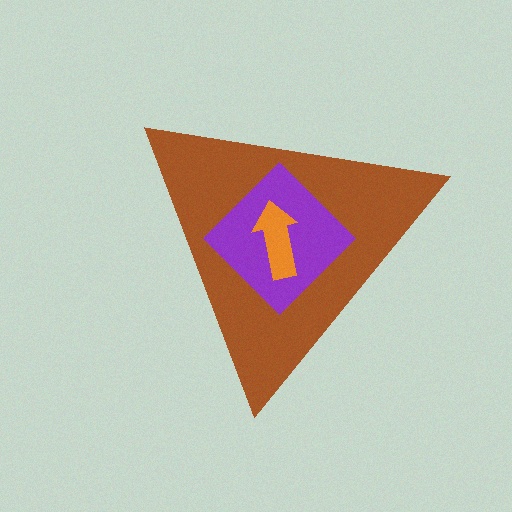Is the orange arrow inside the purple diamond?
Yes.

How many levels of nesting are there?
3.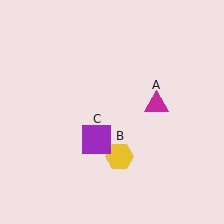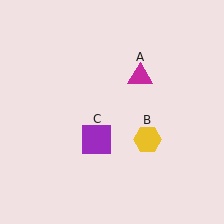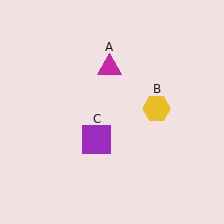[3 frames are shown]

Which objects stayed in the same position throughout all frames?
Purple square (object C) remained stationary.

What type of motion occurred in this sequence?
The magenta triangle (object A), yellow hexagon (object B) rotated counterclockwise around the center of the scene.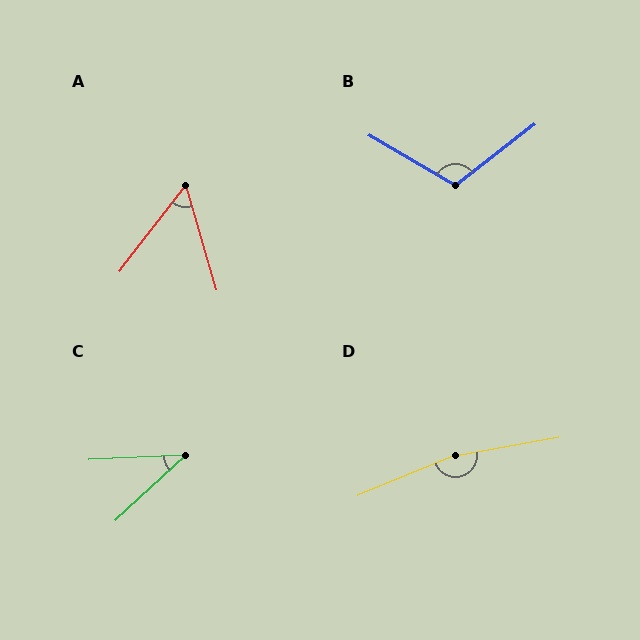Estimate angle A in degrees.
Approximately 54 degrees.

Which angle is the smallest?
C, at approximately 40 degrees.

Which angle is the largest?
D, at approximately 168 degrees.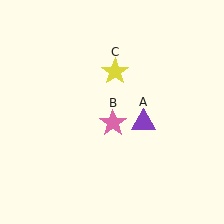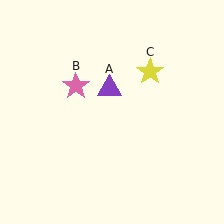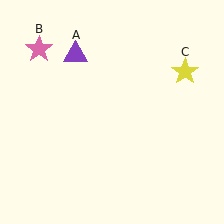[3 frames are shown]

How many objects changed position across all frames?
3 objects changed position: purple triangle (object A), pink star (object B), yellow star (object C).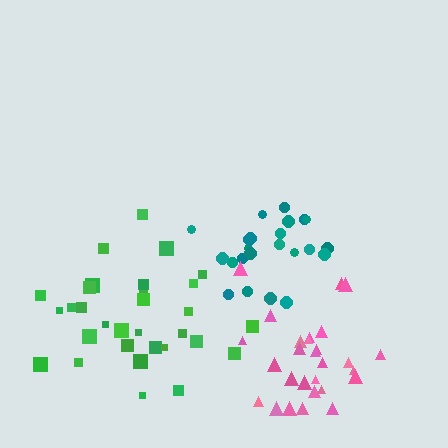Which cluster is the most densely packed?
Pink.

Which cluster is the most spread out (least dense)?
Green.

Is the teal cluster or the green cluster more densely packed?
Teal.